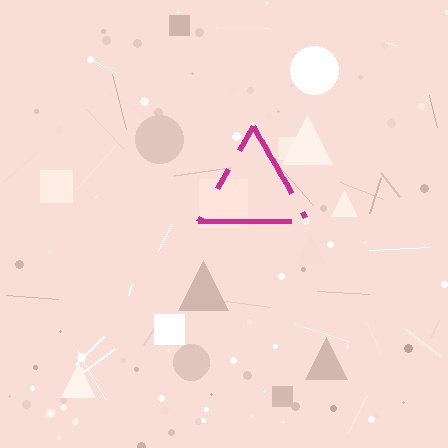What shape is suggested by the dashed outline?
The dashed outline suggests a triangle.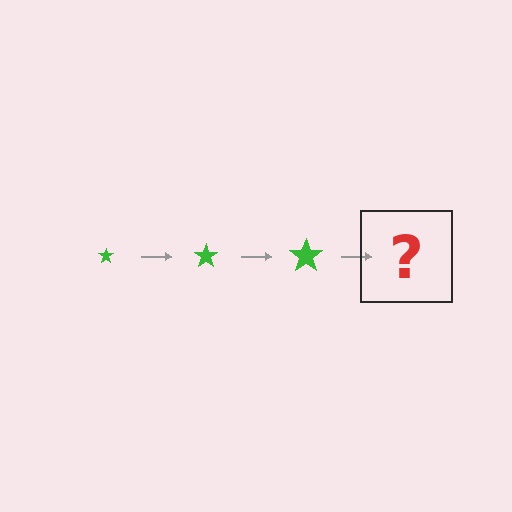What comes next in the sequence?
The next element should be a green star, larger than the previous one.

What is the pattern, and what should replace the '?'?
The pattern is that the star gets progressively larger each step. The '?' should be a green star, larger than the previous one.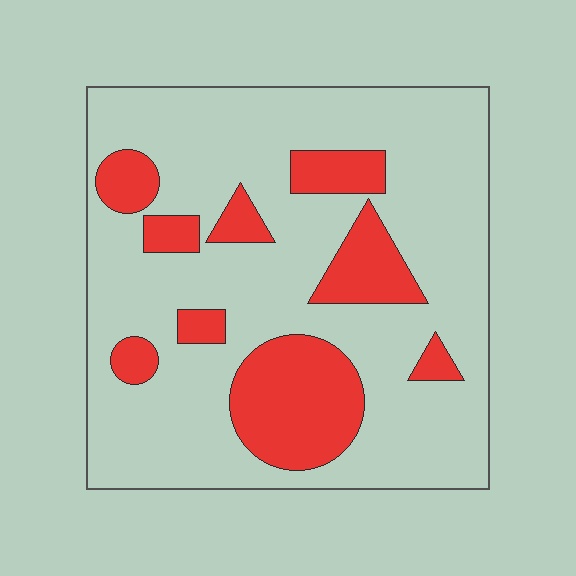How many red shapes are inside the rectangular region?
9.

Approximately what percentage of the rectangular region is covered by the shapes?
Approximately 25%.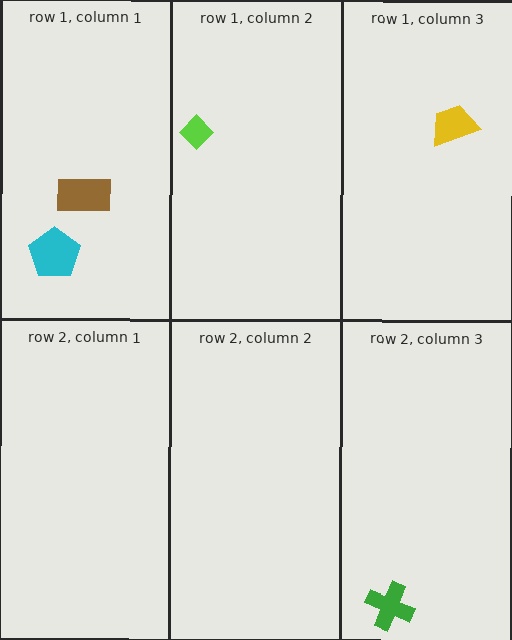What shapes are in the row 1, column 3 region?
The yellow trapezoid.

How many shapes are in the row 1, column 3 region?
1.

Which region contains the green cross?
The row 2, column 3 region.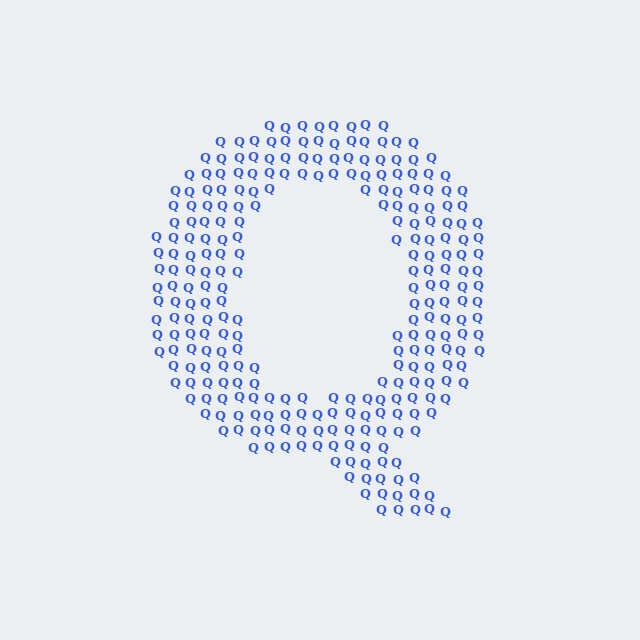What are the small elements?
The small elements are letter Q's.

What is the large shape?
The large shape is the letter Q.